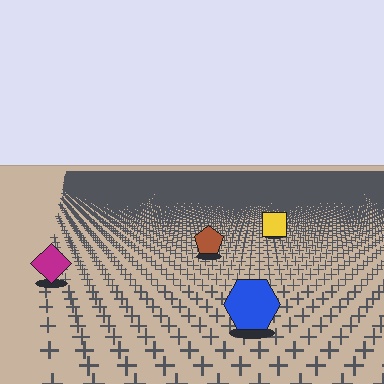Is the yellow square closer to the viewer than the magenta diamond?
No. The magenta diamond is closer — you can tell from the texture gradient: the ground texture is coarser near it.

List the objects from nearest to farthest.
From nearest to farthest: the blue hexagon, the magenta diamond, the brown pentagon, the yellow square.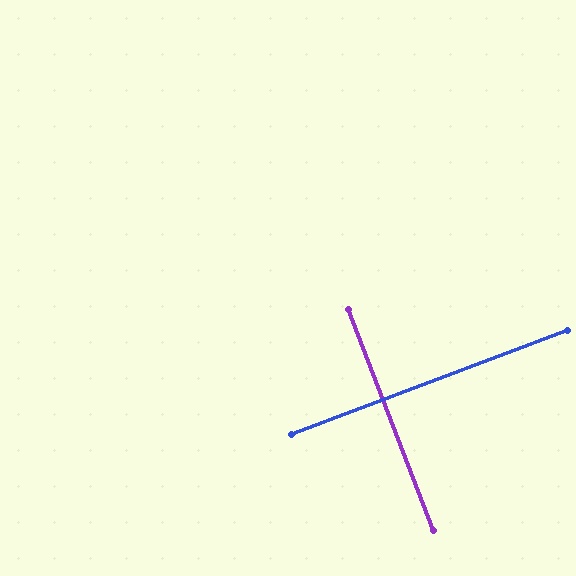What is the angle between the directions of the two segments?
Approximately 90 degrees.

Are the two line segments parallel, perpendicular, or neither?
Perpendicular — they meet at approximately 90°.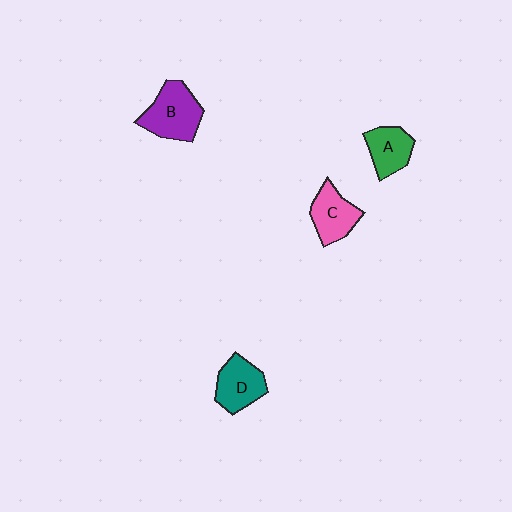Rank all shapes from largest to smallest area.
From largest to smallest: B (purple), D (teal), C (pink), A (green).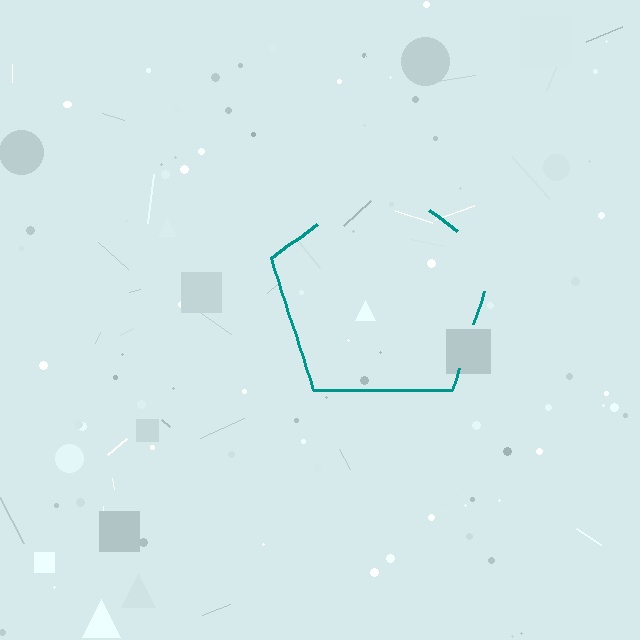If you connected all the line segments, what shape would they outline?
They would outline a pentagon.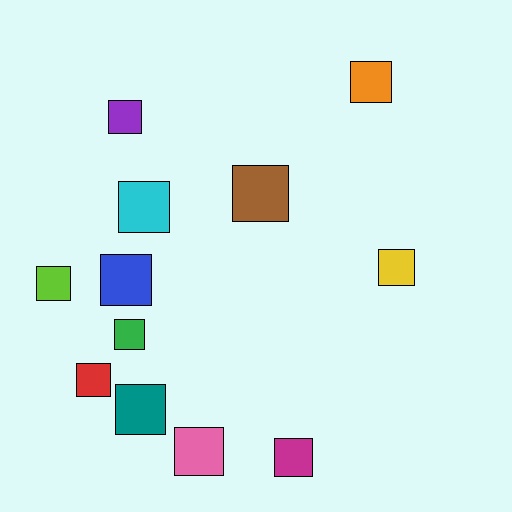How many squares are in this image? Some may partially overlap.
There are 12 squares.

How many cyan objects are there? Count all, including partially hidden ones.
There is 1 cyan object.